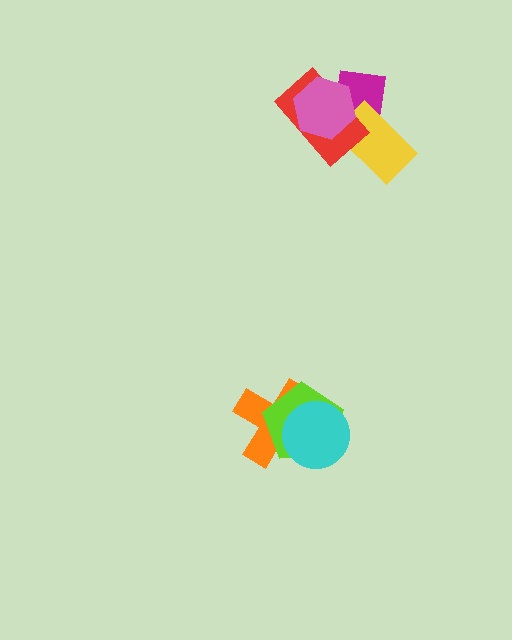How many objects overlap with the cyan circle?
2 objects overlap with the cyan circle.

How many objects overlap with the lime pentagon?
2 objects overlap with the lime pentagon.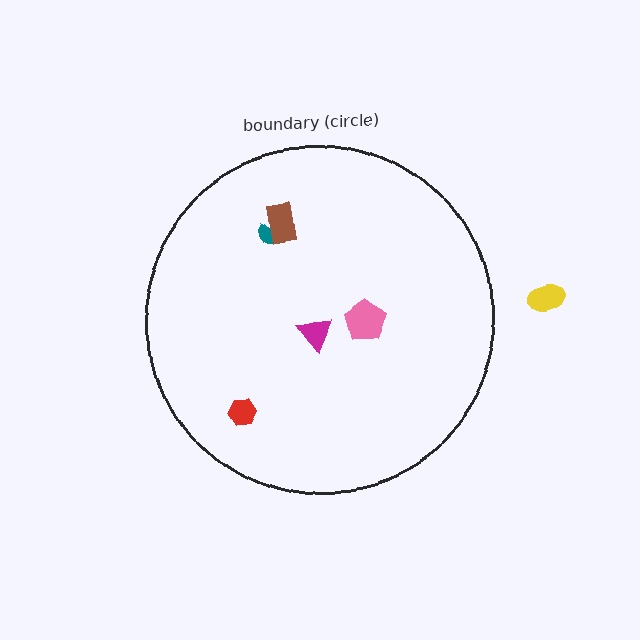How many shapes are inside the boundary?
5 inside, 1 outside.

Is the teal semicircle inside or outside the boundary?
Inside.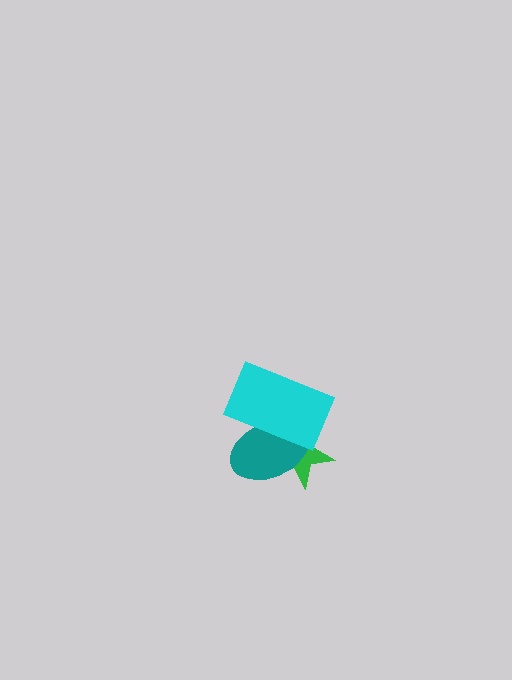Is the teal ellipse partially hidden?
Yes, it is partially covered by another shape.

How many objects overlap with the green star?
2 objects overlap with the green star.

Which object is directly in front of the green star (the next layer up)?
The teal ellipse is directly in front of the green star.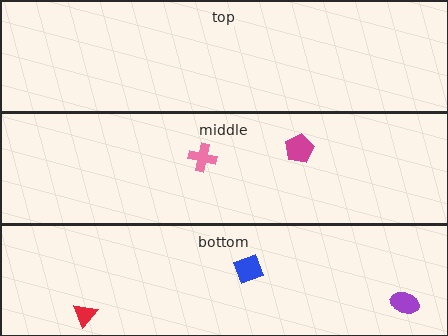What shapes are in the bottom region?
The purple ellipse, the blue diamond, the red triangle.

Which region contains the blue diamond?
The bottom region.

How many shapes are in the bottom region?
3.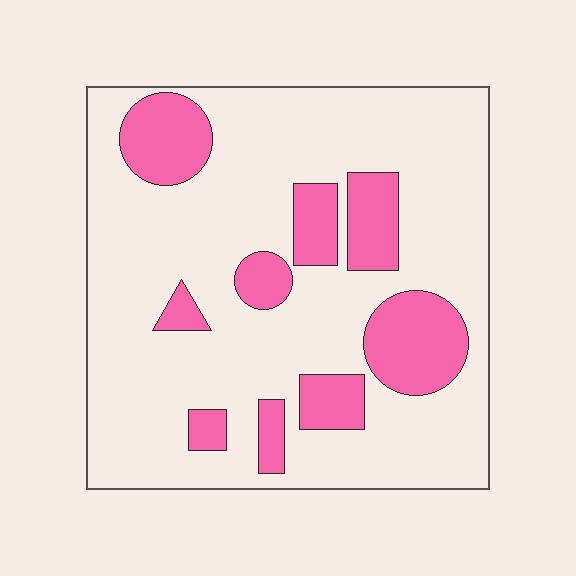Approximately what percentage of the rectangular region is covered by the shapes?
Approximately 20%.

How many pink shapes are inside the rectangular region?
9.